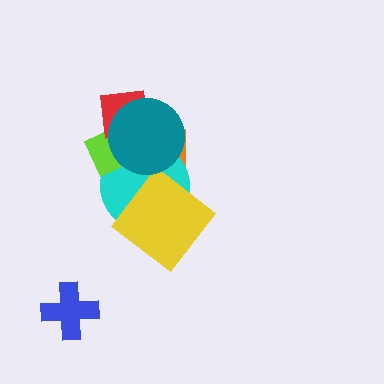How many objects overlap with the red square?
3 objects overlap with the red square.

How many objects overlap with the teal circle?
4 objects overlap with the teal circle.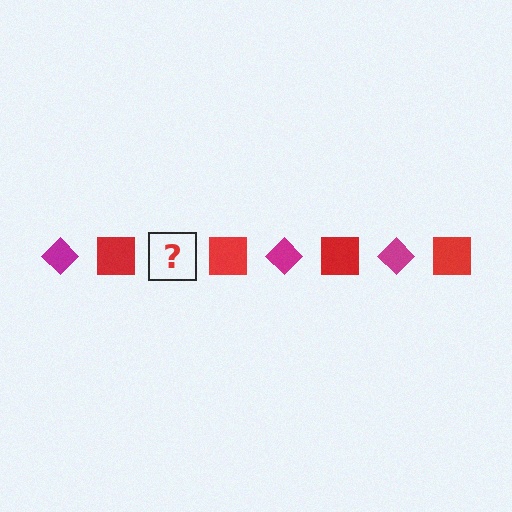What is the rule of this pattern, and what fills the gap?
The rule is that the pattern alternates between magenta diamond and red square. The gap should be filled with a magenta diamond.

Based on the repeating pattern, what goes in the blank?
The blank should be a magenta diamond.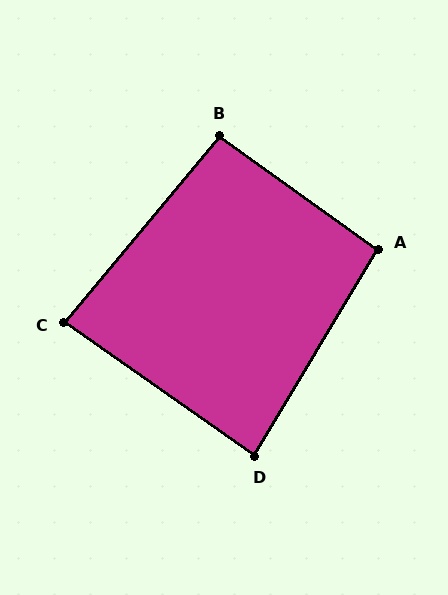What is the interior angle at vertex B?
Approximately 94 degrees (approximately right).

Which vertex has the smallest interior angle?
C, at approximately 85 degrees.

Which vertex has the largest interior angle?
A, at approximately 95 degrees.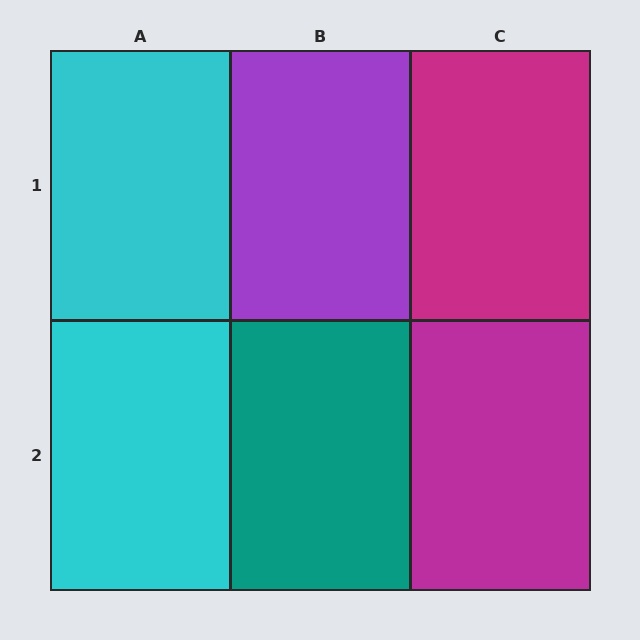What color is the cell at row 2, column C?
Magenta.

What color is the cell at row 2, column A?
Cyan.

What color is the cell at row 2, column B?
Teal.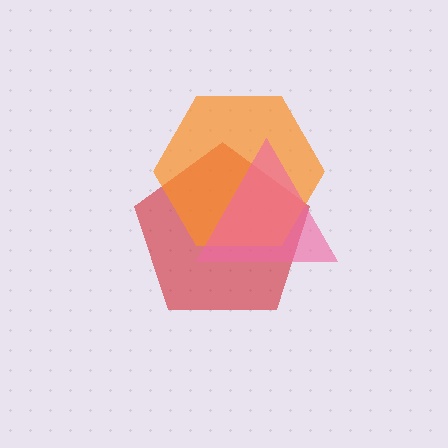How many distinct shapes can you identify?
There are 3 distinct shapes: a red pentagon, an orange hexagon, a pink triangle.